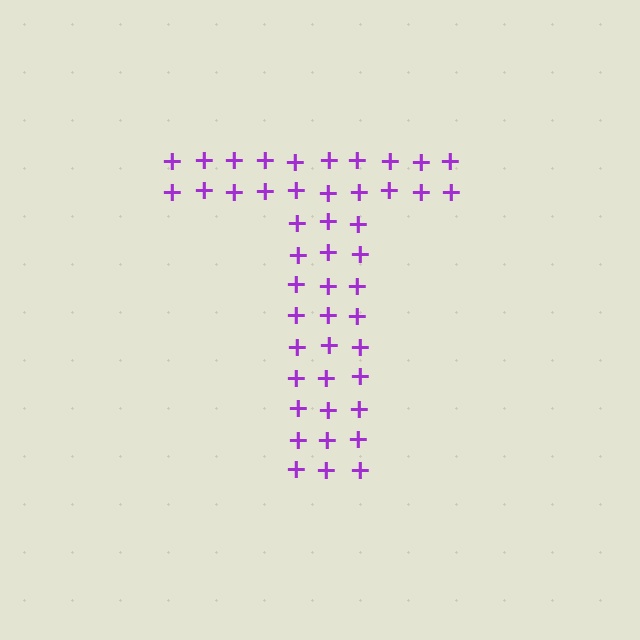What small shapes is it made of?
It is made of small plus signs.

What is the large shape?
The large shape is the letter T.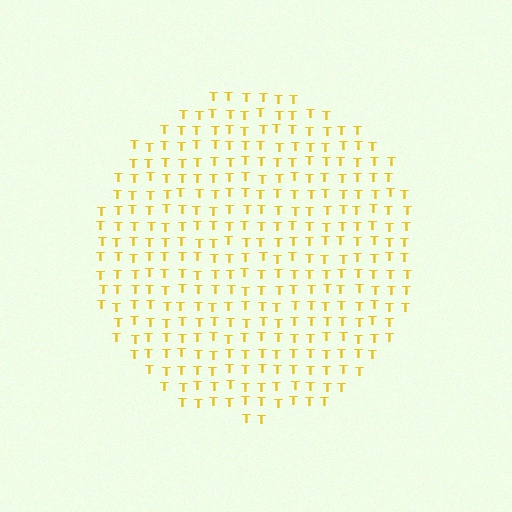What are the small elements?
The small elements are letter T's.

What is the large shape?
The large shape is a circle.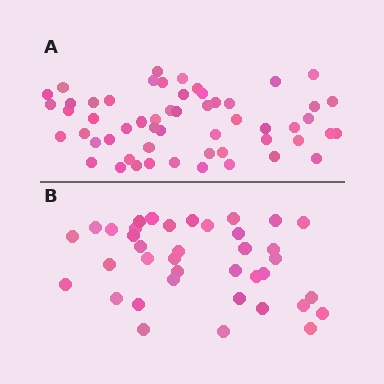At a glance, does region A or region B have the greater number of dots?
Region A (the top region) has more dots.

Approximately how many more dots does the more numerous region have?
Region A has approximately 15 more dots than region B.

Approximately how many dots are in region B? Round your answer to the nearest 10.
About 40 dots. (The exact count is 38, which rounds to 40.)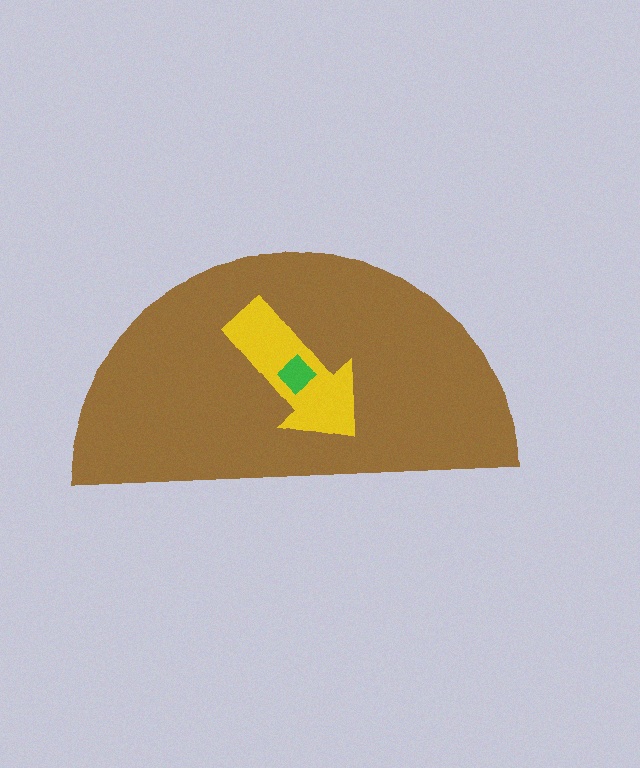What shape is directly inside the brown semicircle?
The yellow arrow.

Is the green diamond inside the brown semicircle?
Yes.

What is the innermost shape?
The green diamond.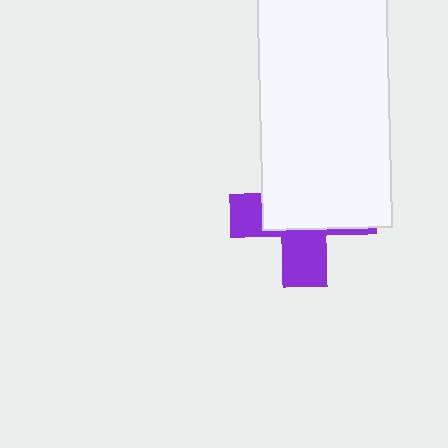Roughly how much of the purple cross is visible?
A small part of it is visible (roughly 40%).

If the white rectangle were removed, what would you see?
You would see the complete purple cross.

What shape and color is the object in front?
The object in front is a white rectangle.